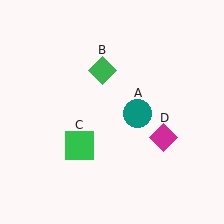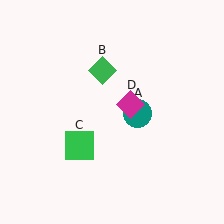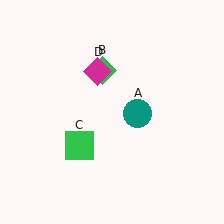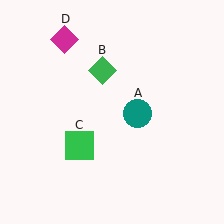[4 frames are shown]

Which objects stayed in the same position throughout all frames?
Teal circle (object A) and green diamond (object B) and green square (object C) remained stationary.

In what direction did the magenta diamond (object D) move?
The magenta diamond (object D) moved up and to the left.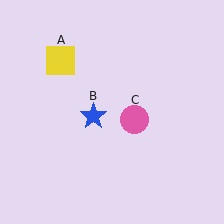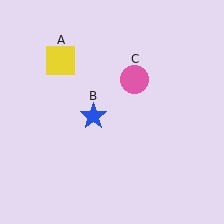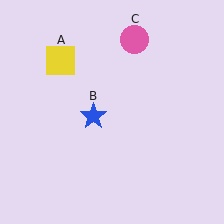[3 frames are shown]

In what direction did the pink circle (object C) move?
The pink circle (object C) moved up.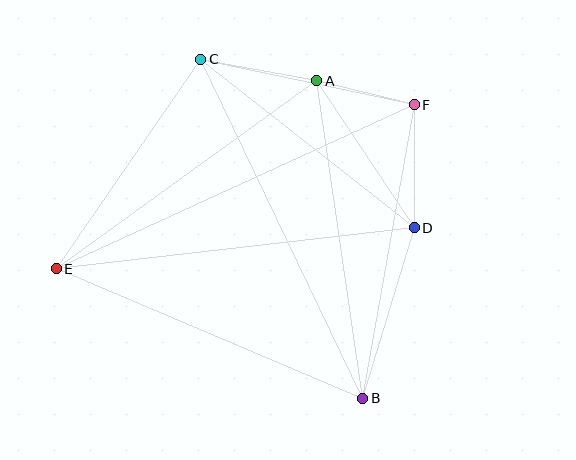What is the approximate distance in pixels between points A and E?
The distance between A and E is approximately 321 pixels.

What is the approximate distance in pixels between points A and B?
The distance between A and B is approximately 321 pixels.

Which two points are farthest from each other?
Points E and F are farthest from each other.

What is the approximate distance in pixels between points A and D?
The distance between A and D is approximately 177 pixels.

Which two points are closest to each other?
Points A and F are closest to each other.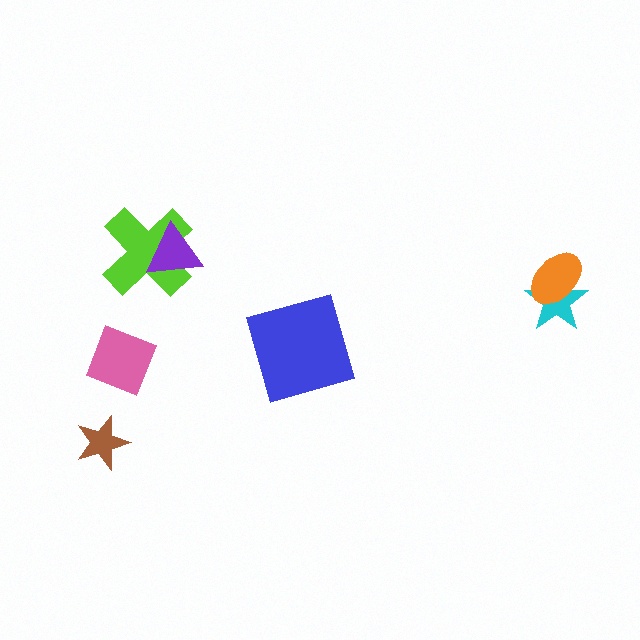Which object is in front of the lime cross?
The purple triangle is in front of the lime cross.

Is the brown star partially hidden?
No, no other shape covers it.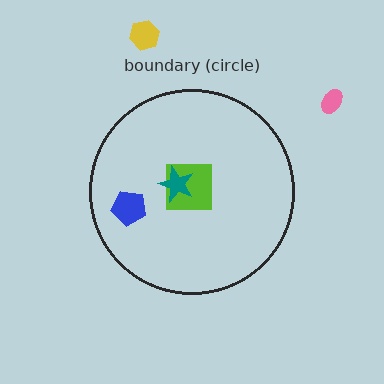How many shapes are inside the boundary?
3 inside, 2 outside.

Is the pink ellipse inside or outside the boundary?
Outside.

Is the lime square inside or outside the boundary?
Inside.